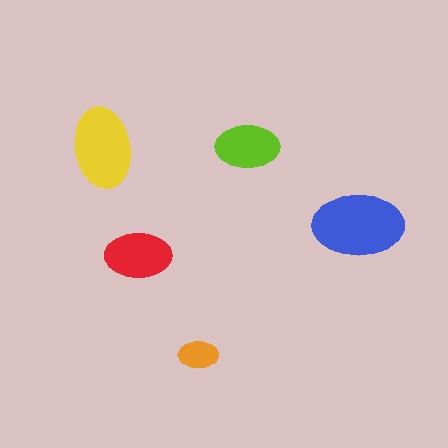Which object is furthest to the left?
The yellow ellipse is leftmost.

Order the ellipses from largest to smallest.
the blue one, the yellow one, the red one, the lime one, the orange one.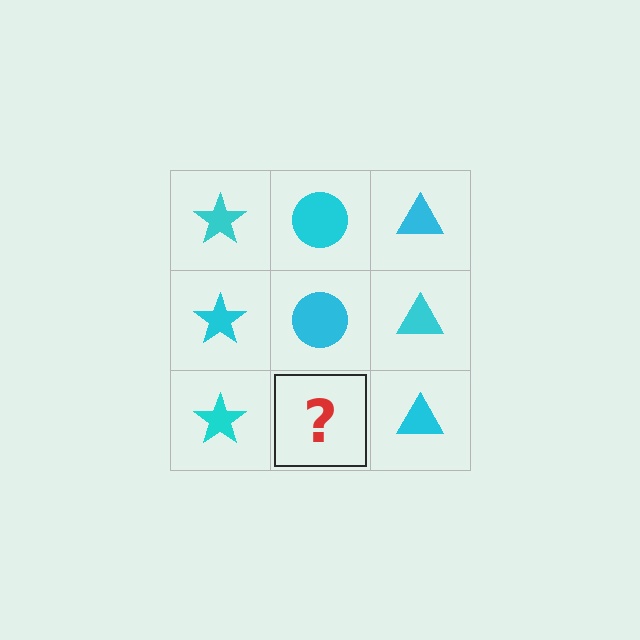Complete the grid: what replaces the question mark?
The question mark should be replaced with a cyan circle.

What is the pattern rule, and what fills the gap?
The rule is that each column has a consistent shape. The gap should be filled with a cyan circle.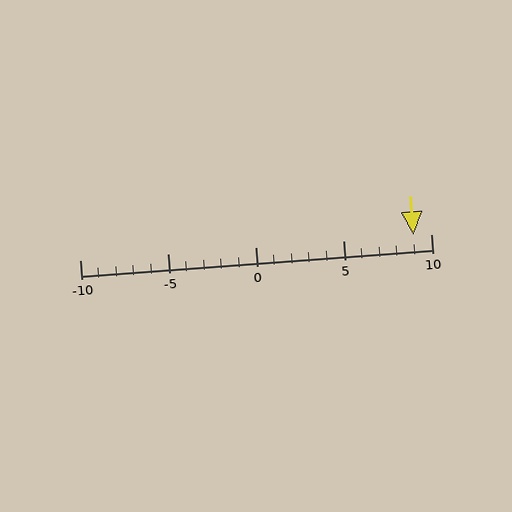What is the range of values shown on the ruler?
The ruler shows values from -10 to 10.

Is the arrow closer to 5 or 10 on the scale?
The arrow is closer to 10.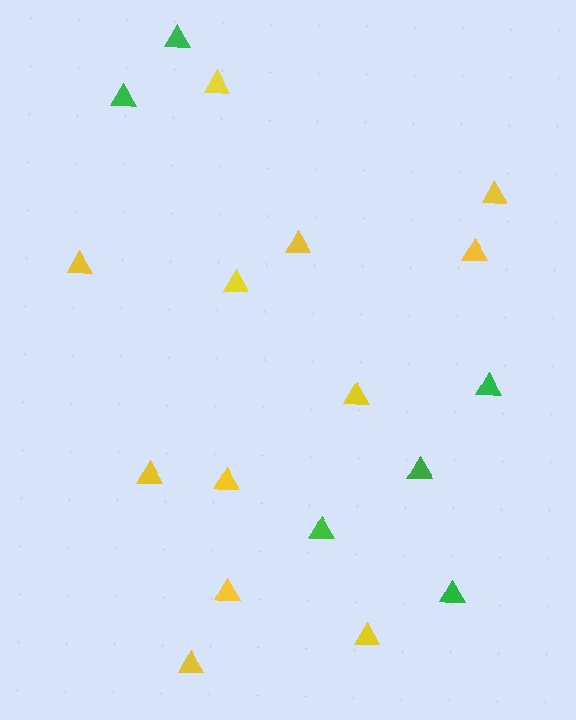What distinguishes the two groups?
There are 2 groups: one group of green triangles (6) and one group of yellow triangles (12).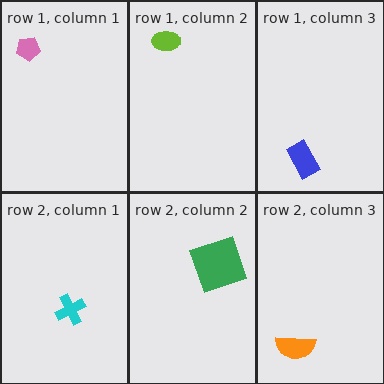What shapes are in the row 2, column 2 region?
The green square.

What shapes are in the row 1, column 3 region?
The blue rectangle.